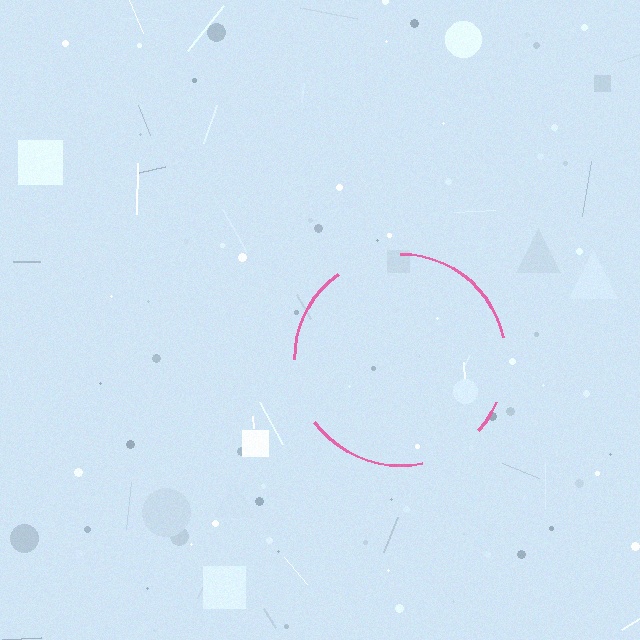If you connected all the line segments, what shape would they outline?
They would outline a circle.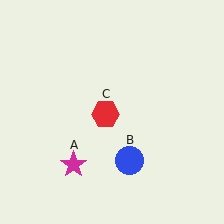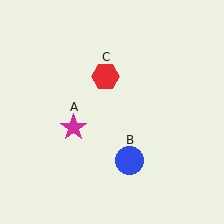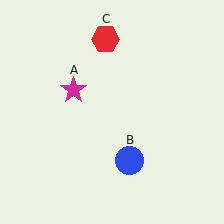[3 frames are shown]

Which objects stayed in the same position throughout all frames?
Blue circle (object B) remained stationary.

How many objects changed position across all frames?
2 objects changed position: magenta star (object A), red hexagon (object C).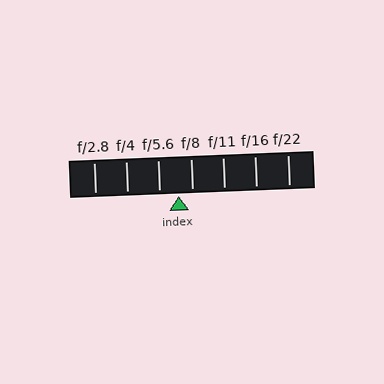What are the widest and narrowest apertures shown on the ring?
The widest aperture shown is f/2.8 and the narrowest is f/22.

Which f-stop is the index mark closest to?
The index mark is closest to f/8.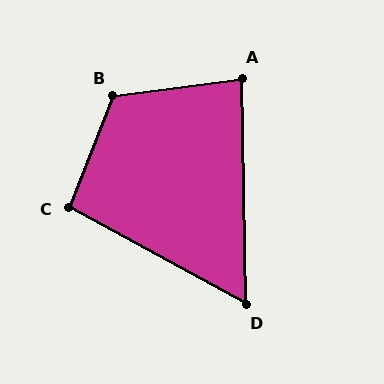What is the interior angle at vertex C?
Approximately 97 degrees (obtuse).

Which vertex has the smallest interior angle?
D, at approximately 61 degrees.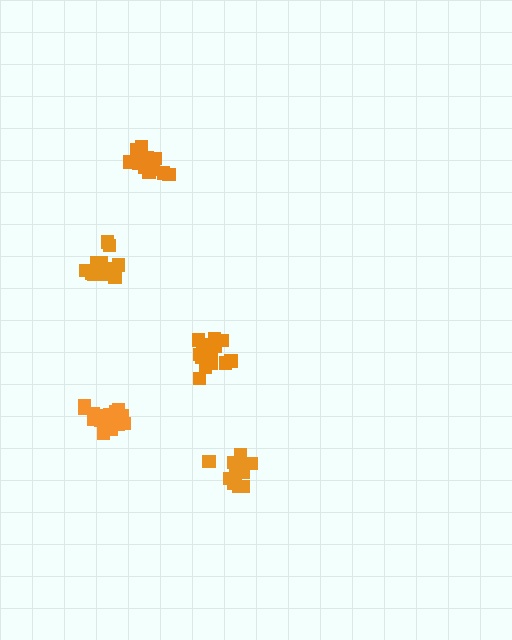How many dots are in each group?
Group 1: 21 dots, Group 2: 15 dots, Group 3: 16 dots, Group 4: 18 dots, Group 5: 20 dots (90 total).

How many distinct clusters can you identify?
There are 5 distinct clusters.